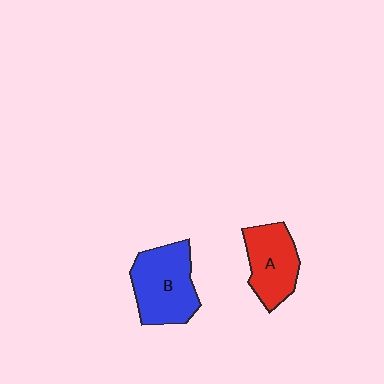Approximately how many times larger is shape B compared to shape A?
Approximately 1.3 times.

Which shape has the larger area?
Shape B (blue).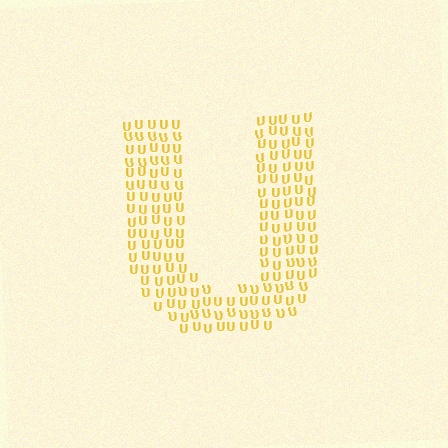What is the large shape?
The large shape is the letter U.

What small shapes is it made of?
It is made of small letter U's.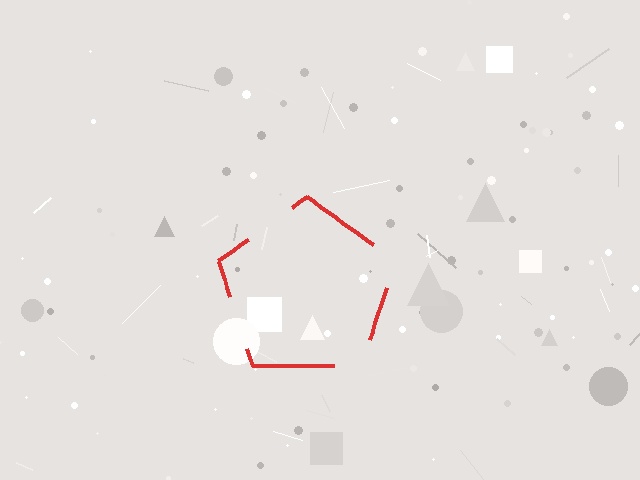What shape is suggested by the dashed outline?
The dashed outline suggests a pentagon.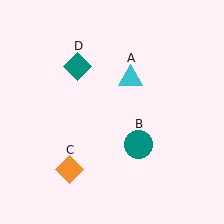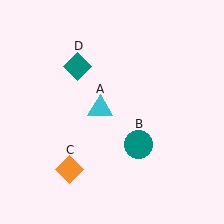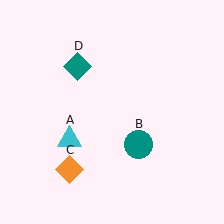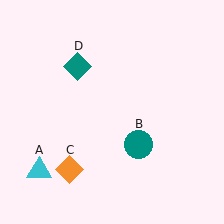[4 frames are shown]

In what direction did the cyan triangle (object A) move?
The cyan triangle (object A) moved down and to the left.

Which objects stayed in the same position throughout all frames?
Teal circle (object B) and orange diamond (object C) and teal diamond (object D) remained stationary.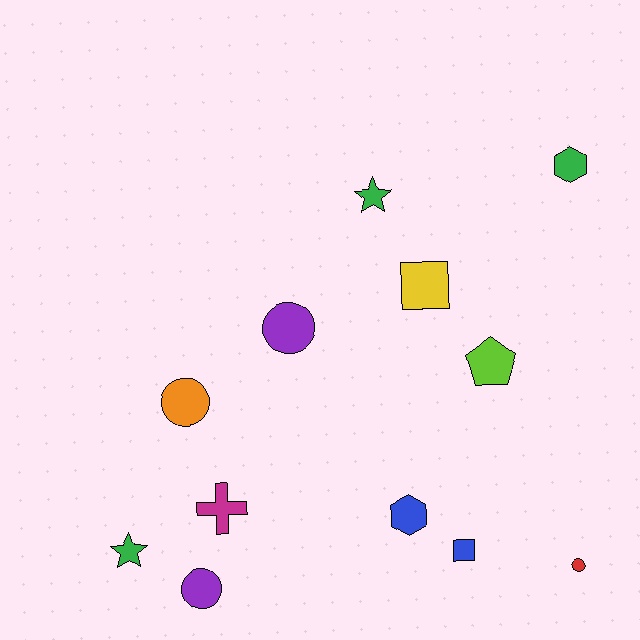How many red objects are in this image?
There is 1 red object.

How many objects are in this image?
There are 12 objects.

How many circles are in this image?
There are 4 circles.